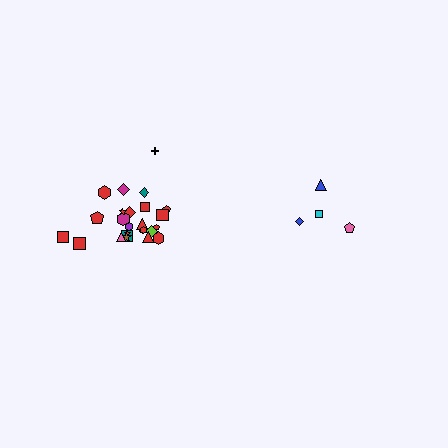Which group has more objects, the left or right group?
The left group.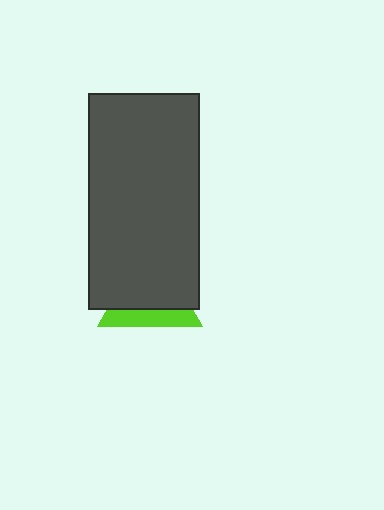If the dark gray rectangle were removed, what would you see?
You would see the complete lime triangle.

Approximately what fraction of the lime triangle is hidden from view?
Roughly 65% of the lime triangle is hidden behind the dark gray rectangle.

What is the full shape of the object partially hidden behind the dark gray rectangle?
The partially hidden object is a lime triangle.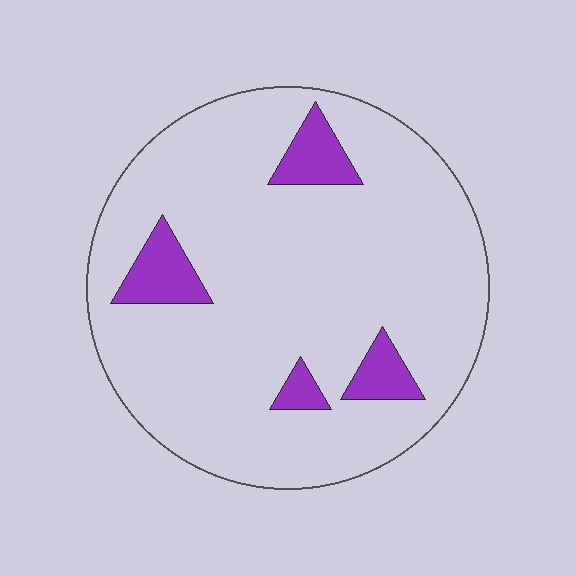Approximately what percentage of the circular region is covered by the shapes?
Approximately 10%.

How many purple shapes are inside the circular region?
4.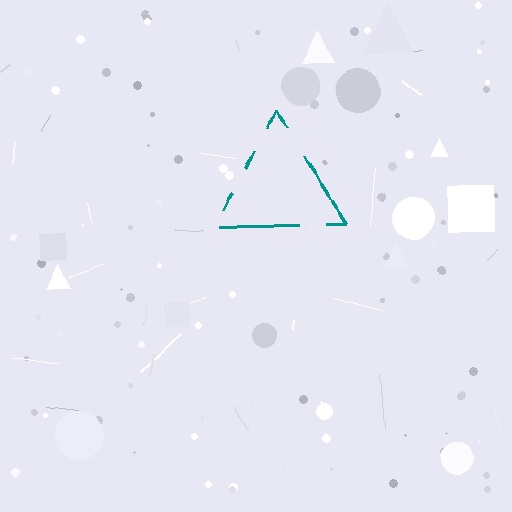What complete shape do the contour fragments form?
The contour fragments form a triangle.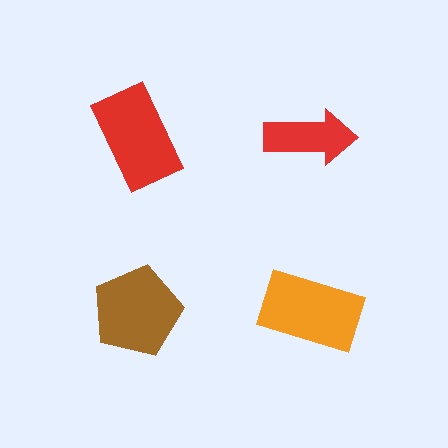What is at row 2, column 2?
An orange rectangle.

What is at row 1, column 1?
A red rectangle.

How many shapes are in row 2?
2 shapes.